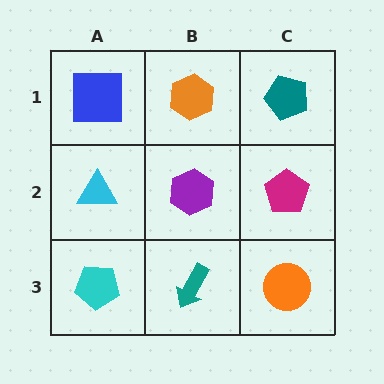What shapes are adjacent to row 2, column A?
A blue square (row 1, column A), a cyan pentagon (row 3, column A), a purple hexagon (row 2, column B).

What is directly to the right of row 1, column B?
A teal pentagon.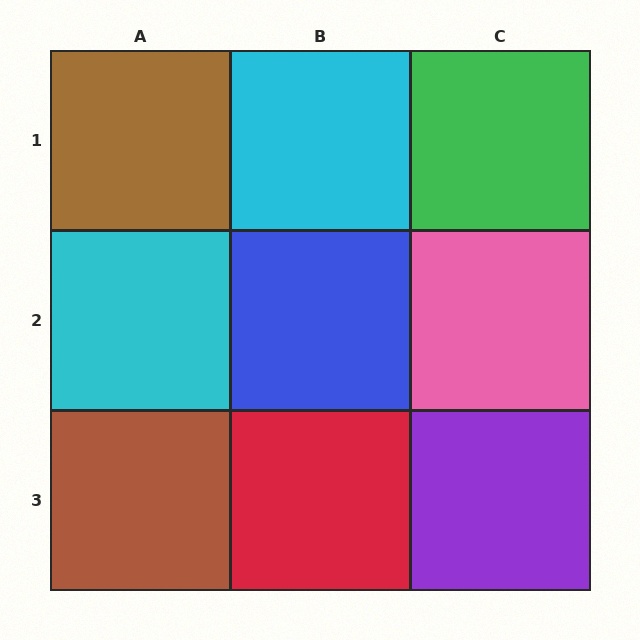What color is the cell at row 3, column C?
Purple.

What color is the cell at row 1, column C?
Green.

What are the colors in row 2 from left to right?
Cyan, blue, pink.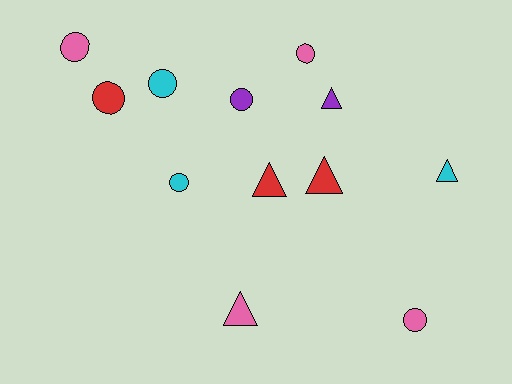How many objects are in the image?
There are 12 objects.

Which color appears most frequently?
Pink, with 4 objects.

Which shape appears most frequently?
Circle, with 7 objects.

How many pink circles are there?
There are 3 pink circles.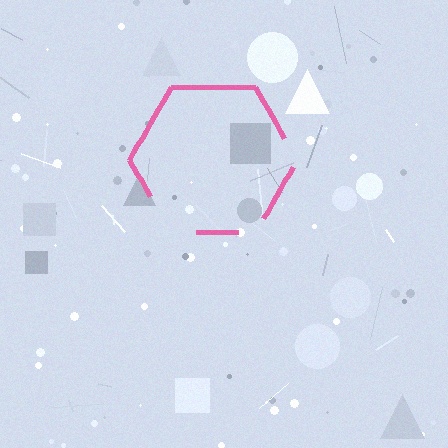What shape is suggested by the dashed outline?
The dashed outline suggests a hexagon.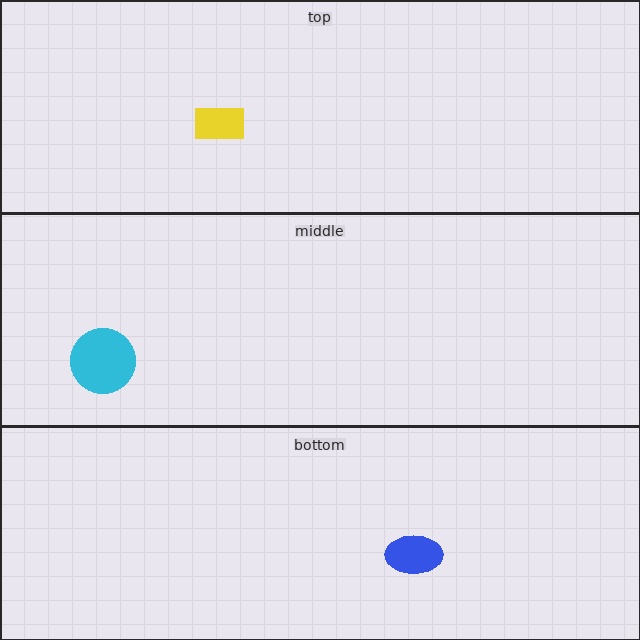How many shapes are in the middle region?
1.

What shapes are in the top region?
The yellow rectangle.